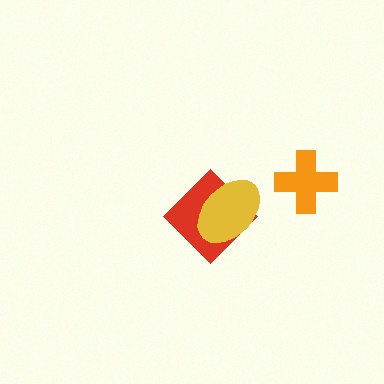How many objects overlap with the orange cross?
0 objects overlap with the orange cross.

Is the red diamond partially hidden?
Yes, it is partially covered by another shape.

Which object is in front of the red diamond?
The yellow ellipse is in front of the red diamond.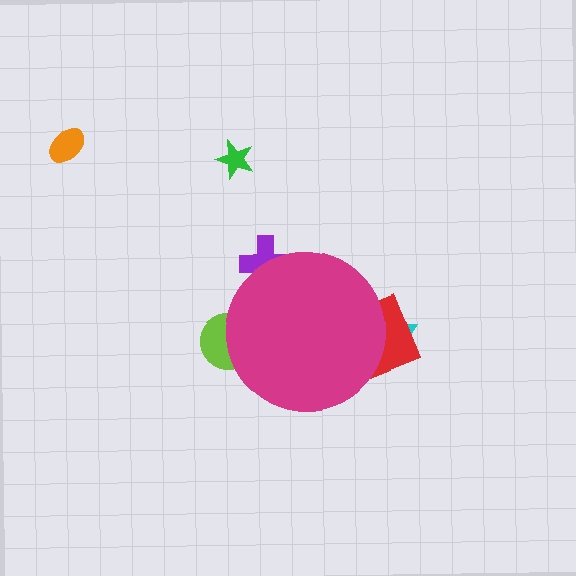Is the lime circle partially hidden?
Yes, the lime circle is partially hidden behind the magenta circle.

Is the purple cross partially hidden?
Yes, the purple cross is partially hidden behind the magenta circle.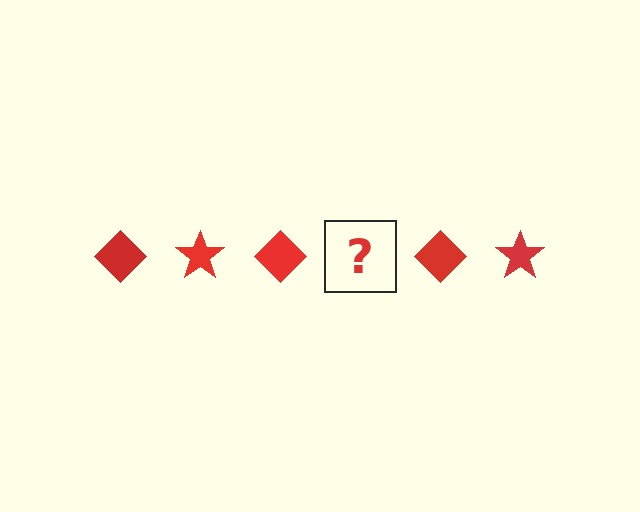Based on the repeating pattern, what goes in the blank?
The blank should be a red star.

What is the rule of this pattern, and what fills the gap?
The rule is that the pattern cycles through diamond, star shapes in red. The gap should be filled with a red star.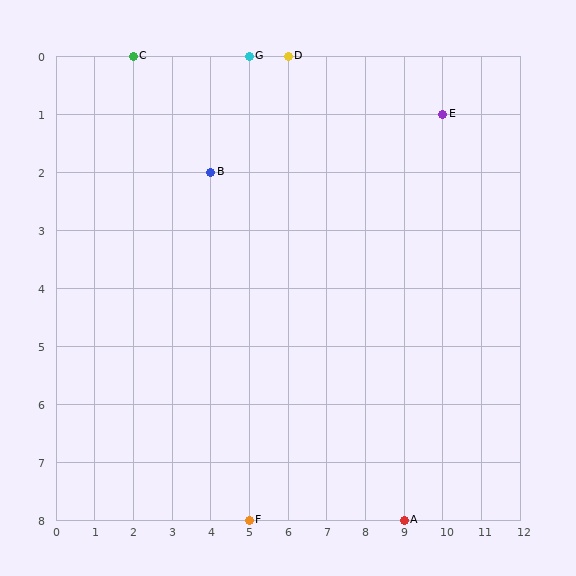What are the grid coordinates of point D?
Point D is at grid coordinates (6, 0).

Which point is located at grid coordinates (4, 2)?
Point B is at (4, 2).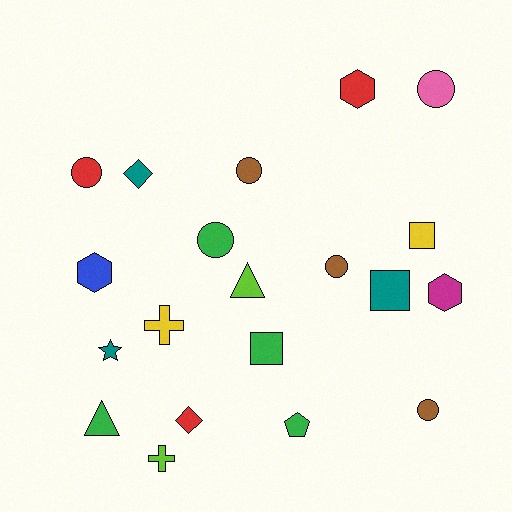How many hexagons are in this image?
There are 3 hexagons.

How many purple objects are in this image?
There are no purple objects.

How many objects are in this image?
There are 20 objects.